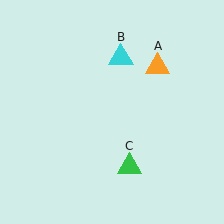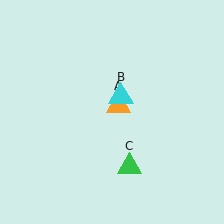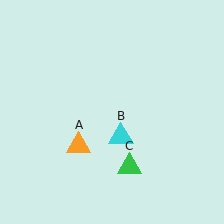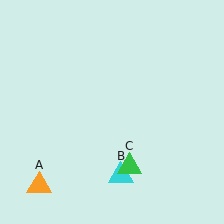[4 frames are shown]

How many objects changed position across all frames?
2 objects changed position: orange triangle (object A), cyan triangle (object B).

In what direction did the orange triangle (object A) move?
The orange triangle (object A) moved down and to the left.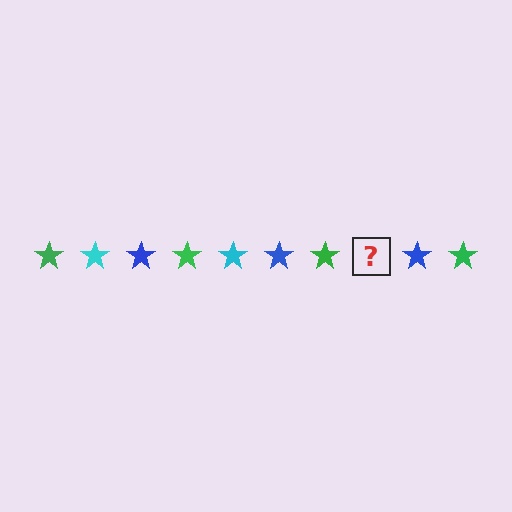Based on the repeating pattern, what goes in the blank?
The blank should be a cyan star.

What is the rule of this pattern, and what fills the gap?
The rule is that the pattern cycles through green, cyan, blue stars. The gap should be filled with a cyan star.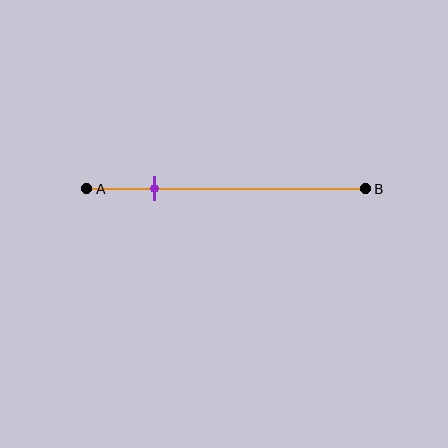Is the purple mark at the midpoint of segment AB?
No, the mark is at about 25% from A, not at the 50% midpoint.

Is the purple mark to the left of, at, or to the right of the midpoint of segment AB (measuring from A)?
The purple mark is to the left of the midpoint of segment AB.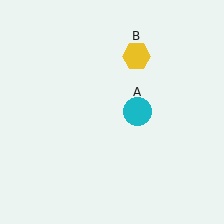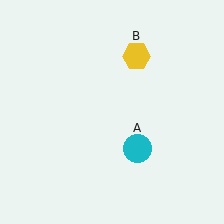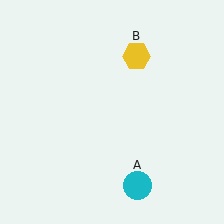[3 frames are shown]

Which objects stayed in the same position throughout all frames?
Yellow hexagon (object B) remained stationary.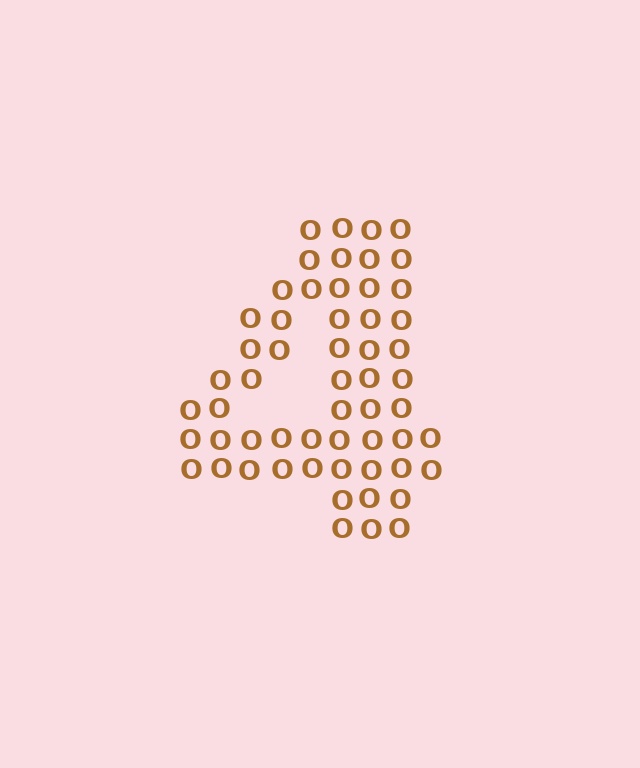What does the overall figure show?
The overall figure shows the digit 4.